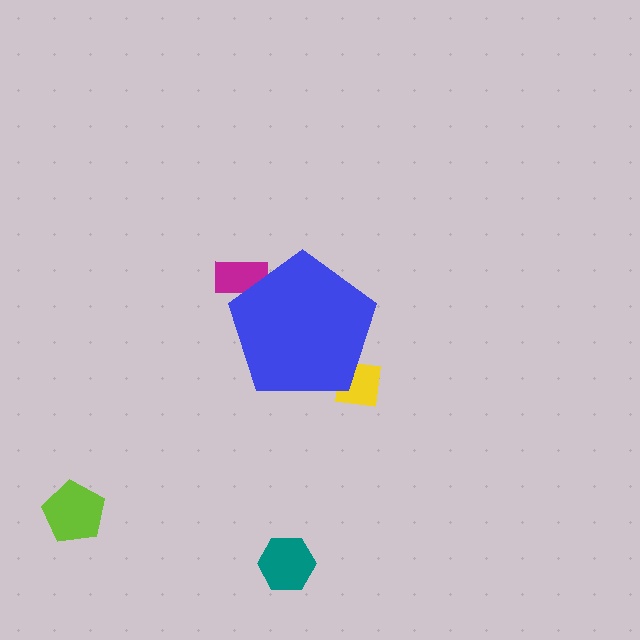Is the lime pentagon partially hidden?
No, the lime pentagon is fully visible.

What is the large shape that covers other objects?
A blue pentagon.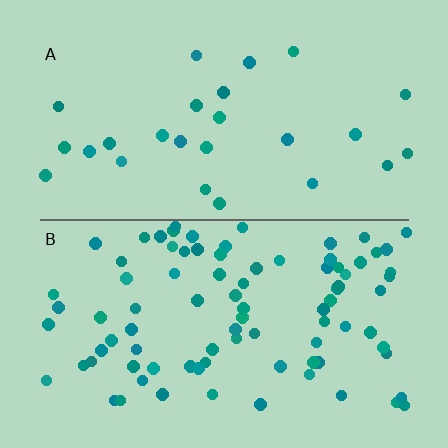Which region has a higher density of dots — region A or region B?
B (the bottom).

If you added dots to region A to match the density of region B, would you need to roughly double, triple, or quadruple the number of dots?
Approximately triple.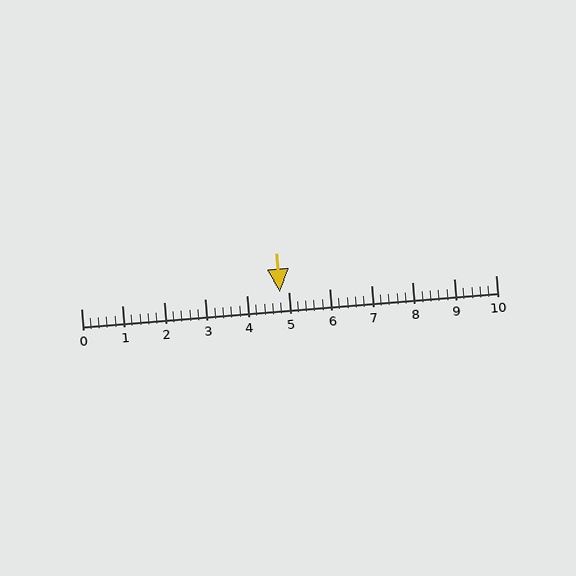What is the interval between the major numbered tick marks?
The major tick marks are spaced 1 units apart.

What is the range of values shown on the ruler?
The ruler shows values from 0 to 10.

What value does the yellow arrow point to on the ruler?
The yellow arrow points to approximately 4.8.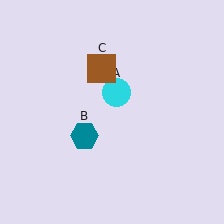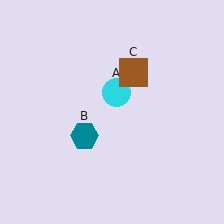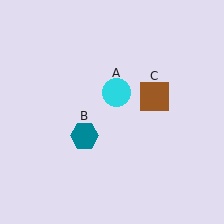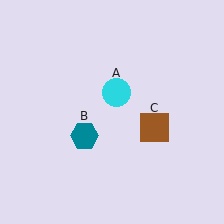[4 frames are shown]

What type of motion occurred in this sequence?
The brown square (object C) rotated clockwise around the center of the scene.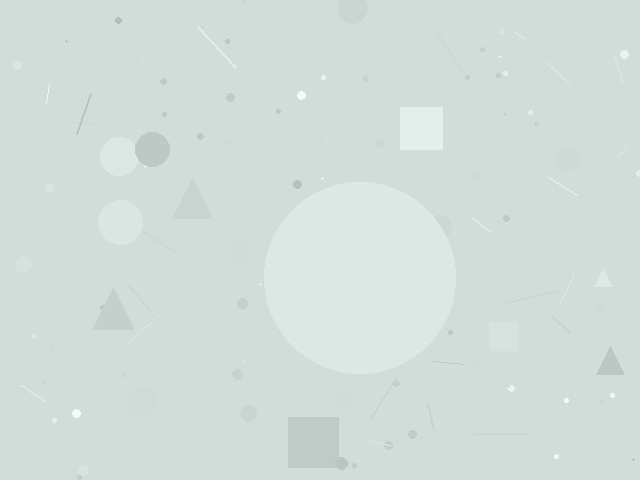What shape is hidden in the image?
A circle is hidden in the image.